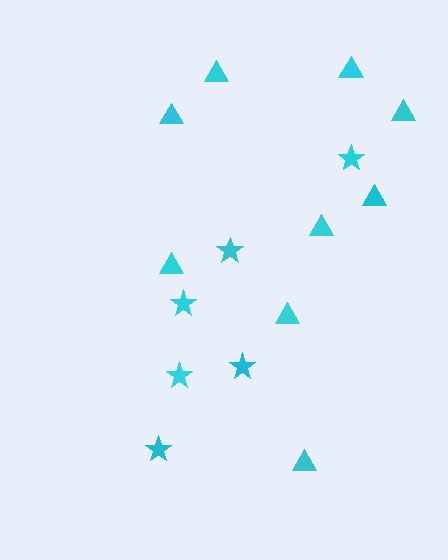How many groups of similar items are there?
There are 2 groups: one group of stars (6) and one group of triangles (9).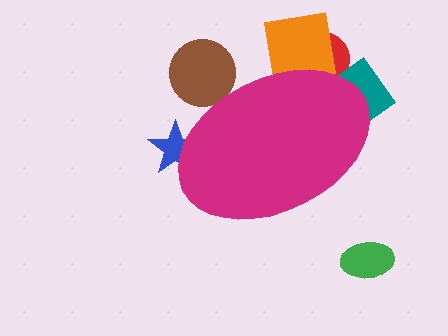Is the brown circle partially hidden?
Yes, the brown circle is partially hidden behind the magenta ellipse.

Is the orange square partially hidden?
Yes, the orange square is partially hidden behind the magenta ellipse.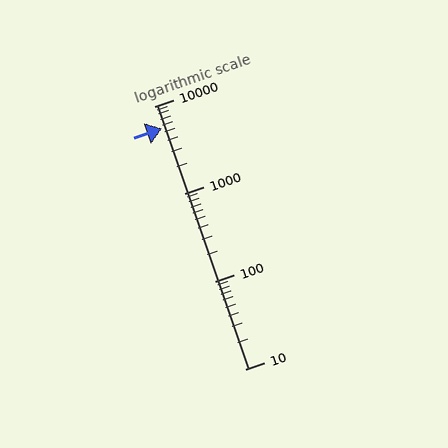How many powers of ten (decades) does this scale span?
The scale spans 3 decades, from 10 to 10000.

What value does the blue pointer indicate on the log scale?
The pointer indicates approximately 5600.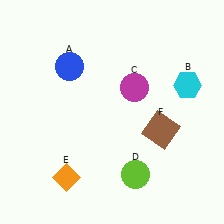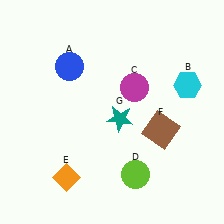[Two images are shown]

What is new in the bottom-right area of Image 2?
A teal star (G) was added in the bottom-right area of Image 2.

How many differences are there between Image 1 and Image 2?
There is 1 difference between the two images.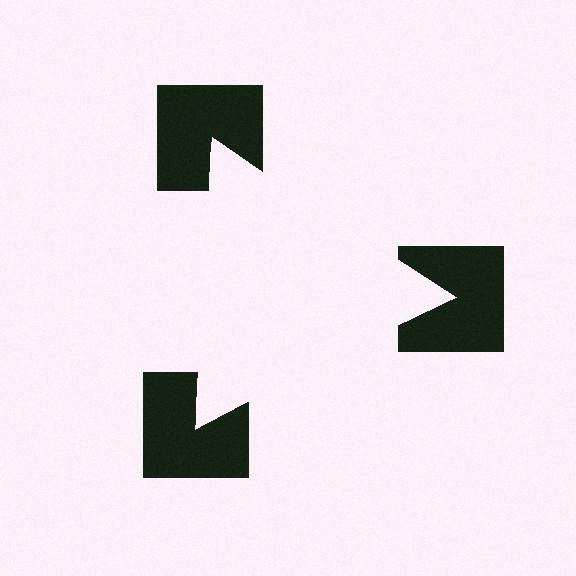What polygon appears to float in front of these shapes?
An illusory triangle — its edges are inferred from the aligned wedge cuts in the notched squares, not physically drawn.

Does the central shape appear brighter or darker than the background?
It typically appears slightly brighter than the background, even though no actual brightness change is drawn.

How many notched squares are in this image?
There are 3 — one at each vertex of the illusory triangle.